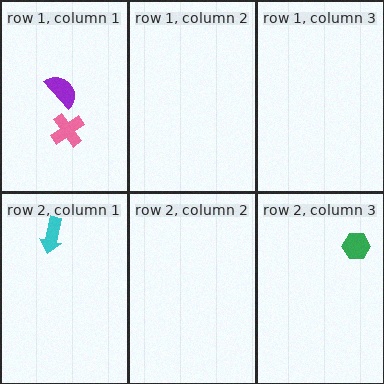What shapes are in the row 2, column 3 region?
The green hexagon.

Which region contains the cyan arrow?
The row 2, column 1 region.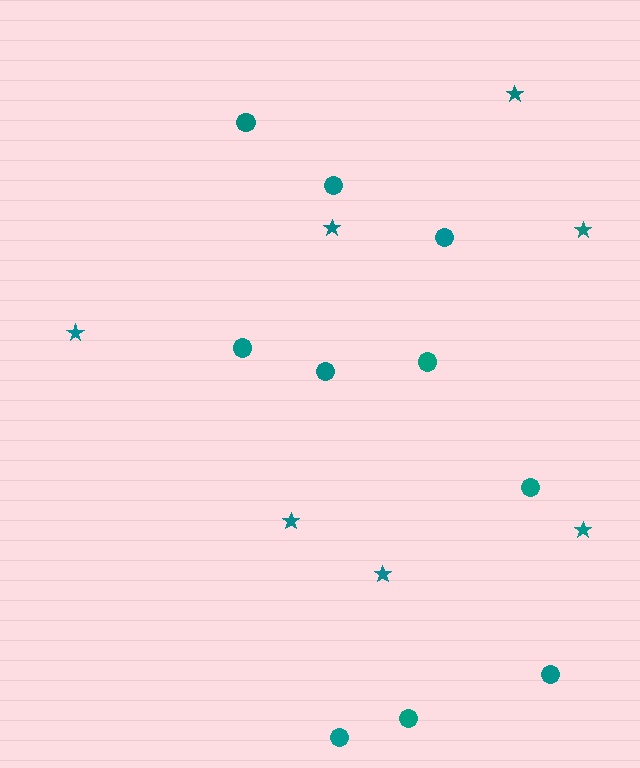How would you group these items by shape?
There are 2 groups: one group of stars (7) and one group of circles (10).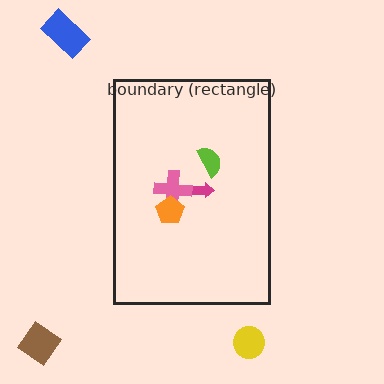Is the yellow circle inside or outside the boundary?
Outside.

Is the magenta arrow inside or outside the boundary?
Inside.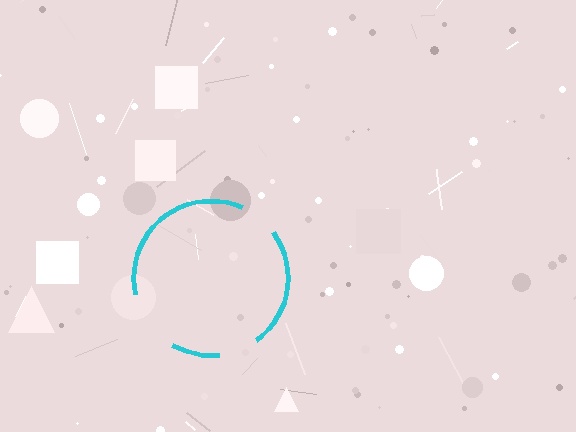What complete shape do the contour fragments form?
The contour fragments form a circle.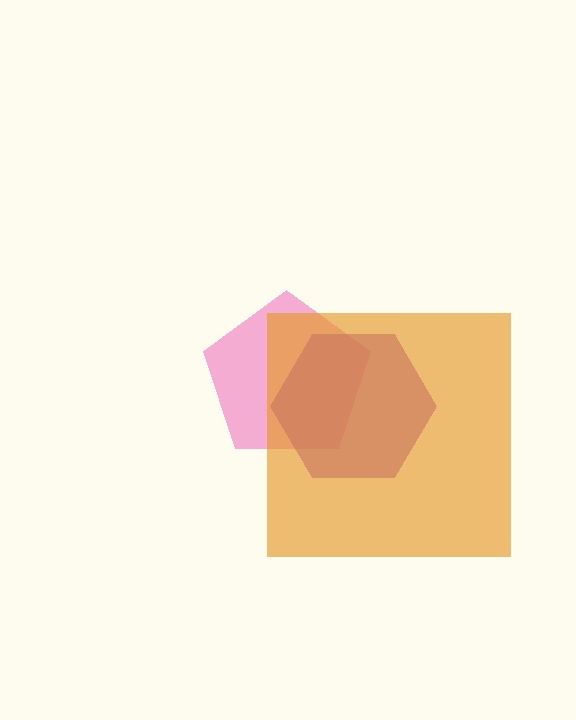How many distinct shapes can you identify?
There are 3 distinct shapes: a pink pentagon, a purple hexagon, an orange square.